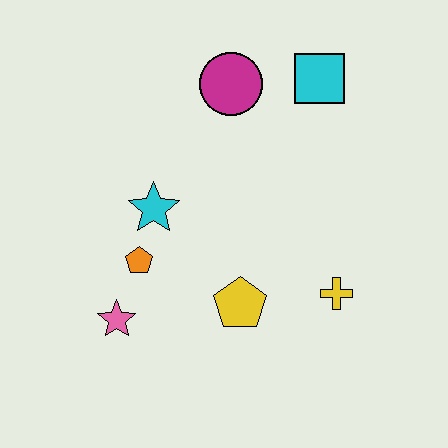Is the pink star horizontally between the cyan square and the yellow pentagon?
No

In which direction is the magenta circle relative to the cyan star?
The magenta circle is above the cyan star.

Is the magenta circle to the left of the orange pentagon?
No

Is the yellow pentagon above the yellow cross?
No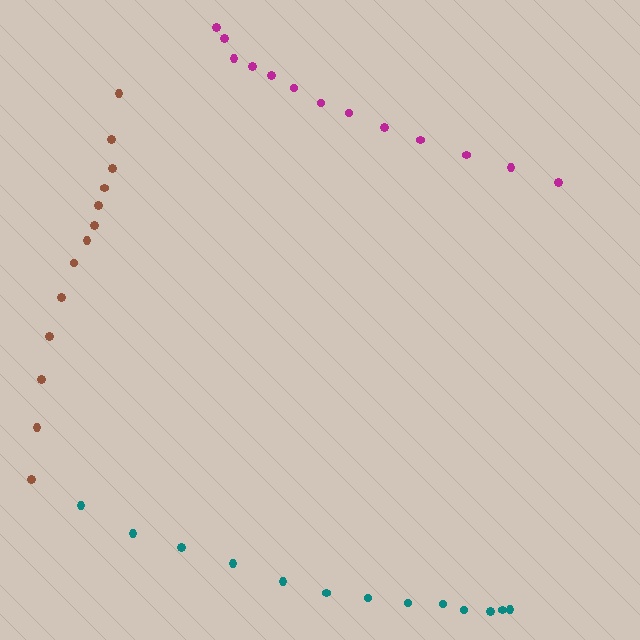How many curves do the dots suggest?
There are 3 distinct paths.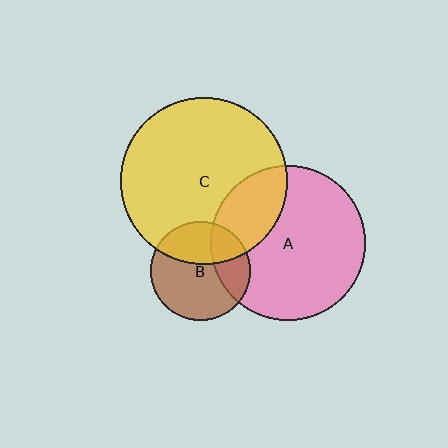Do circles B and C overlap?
Yes.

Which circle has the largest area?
Circle C (yellow).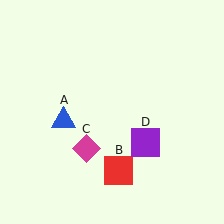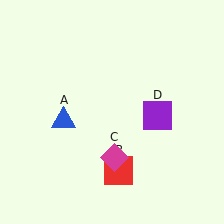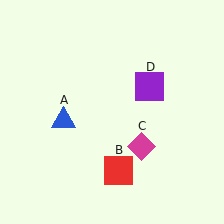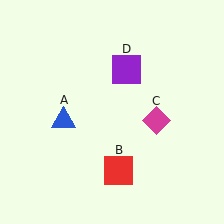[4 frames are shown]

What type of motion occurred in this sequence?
The magenta diamond (object C), purple square (object D) rotated counterclockwise around the center of the scene.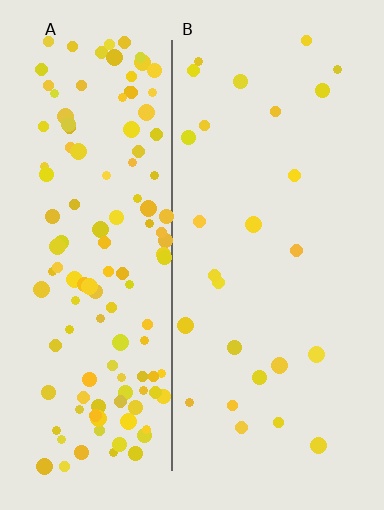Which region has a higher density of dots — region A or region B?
A (the left).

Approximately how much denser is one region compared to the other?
Approximately 5.1× — region A over region B.